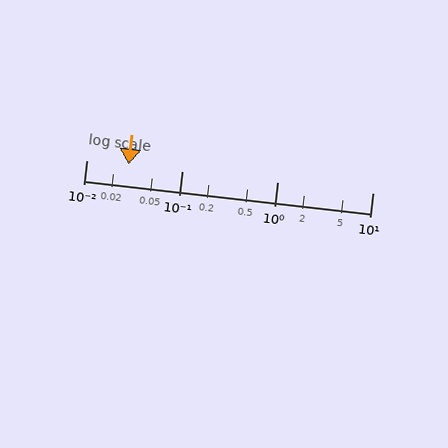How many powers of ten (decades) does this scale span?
The scale spans 3 decades, from 0.01 to 10.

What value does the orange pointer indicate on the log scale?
The pointer indicates approximately 0.028.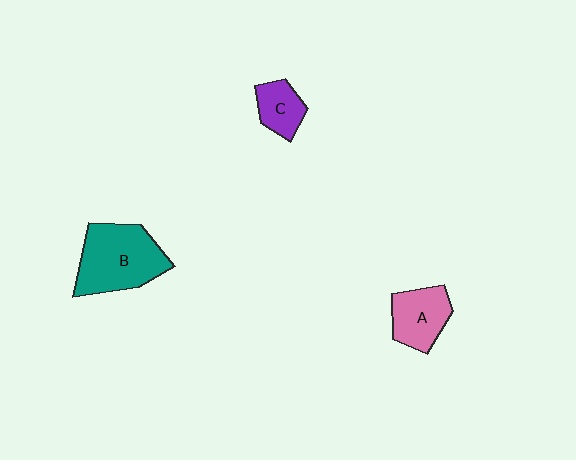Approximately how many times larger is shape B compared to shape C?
Approximately 2.4 times.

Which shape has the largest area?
Shape B (teal).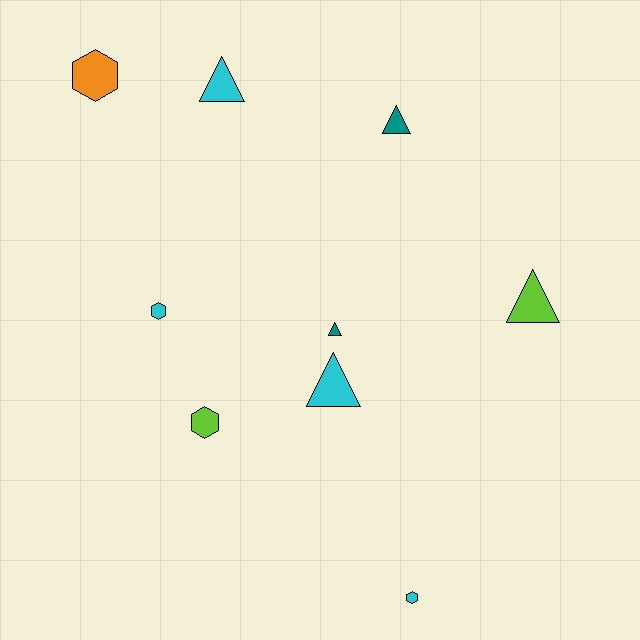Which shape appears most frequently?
Triangle, with 5 objects.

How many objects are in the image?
There are 9 objects.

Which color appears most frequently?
Cyan, with 4 objects.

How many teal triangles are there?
There are 2 teal triangles.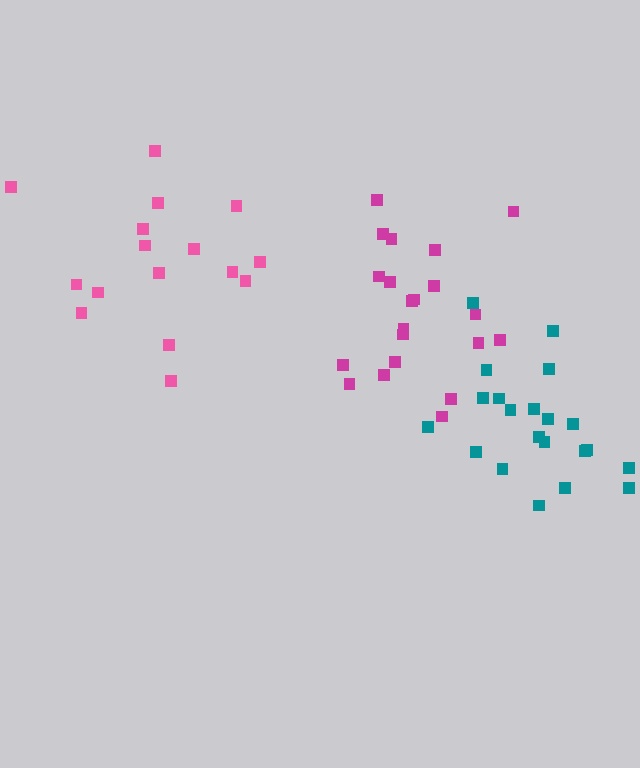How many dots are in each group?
Group 1: 21 dots, Group 2: 21 dots, Group 3: 16 dots (58 total).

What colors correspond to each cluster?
The clusters are colored: teal, magenta, pink.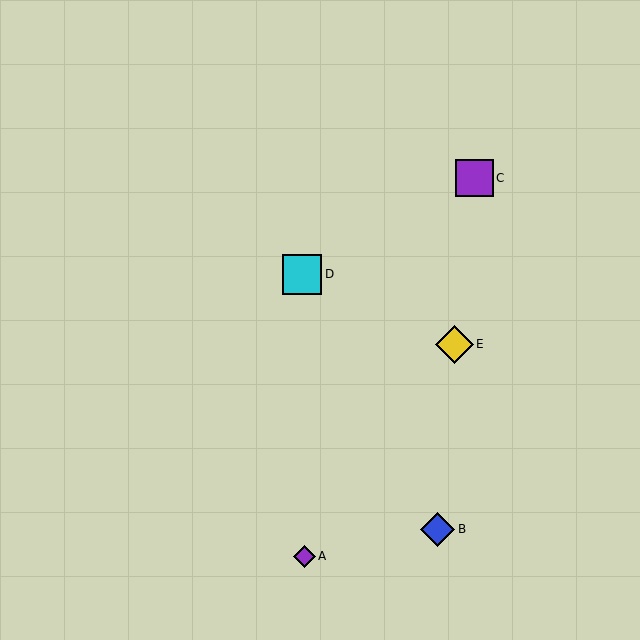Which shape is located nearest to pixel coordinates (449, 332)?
The yellow diamond (labeled E) at (454, 344) is nearest to that location.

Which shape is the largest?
The cyan square (labeled D) is the largest.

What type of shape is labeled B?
Shape B is a blue diamond.